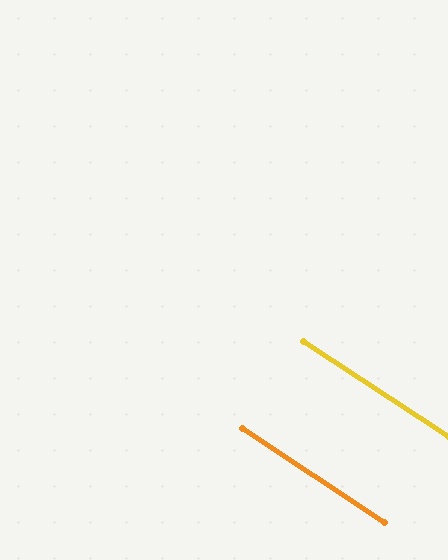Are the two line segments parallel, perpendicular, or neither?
Parallel — their directions differ by only 0.5°.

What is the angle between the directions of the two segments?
Approximately 0 degrees.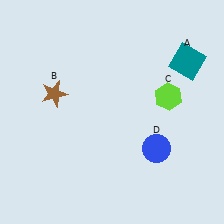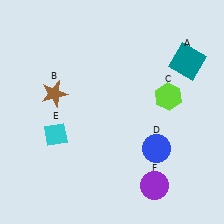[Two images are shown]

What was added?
A cyan diamond (E), a purple circle (F) were added in Image 2.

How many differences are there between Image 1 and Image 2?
There are 2 differences between the two images.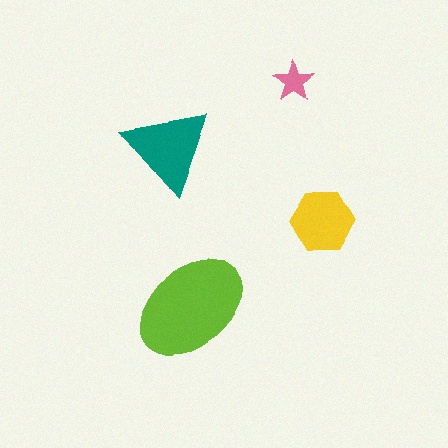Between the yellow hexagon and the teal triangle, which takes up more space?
The teal triangle.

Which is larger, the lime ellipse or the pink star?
The lime ellipse.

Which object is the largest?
The lime ellipse.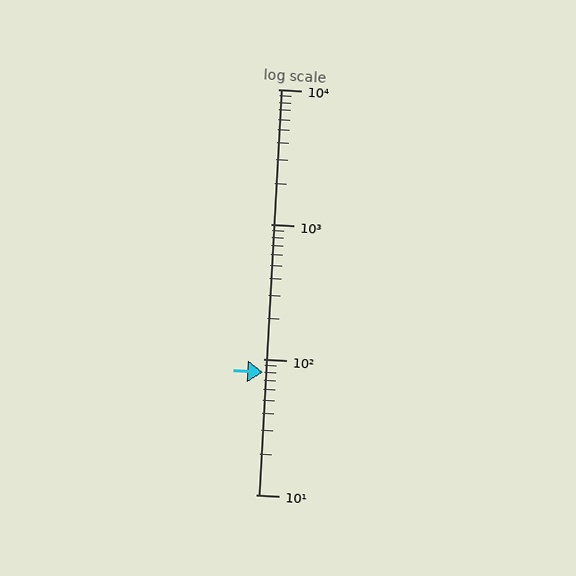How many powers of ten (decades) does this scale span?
The scale spans 3 decades, from 10 to 10000.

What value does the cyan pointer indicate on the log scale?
The pointer indicates approximately 80.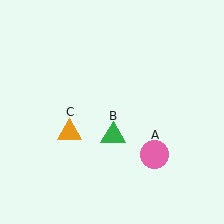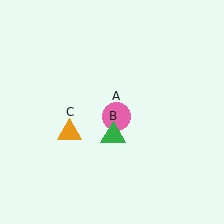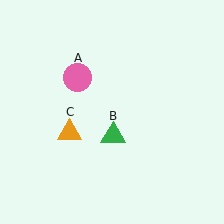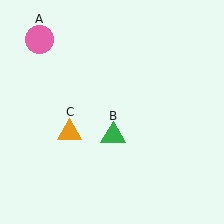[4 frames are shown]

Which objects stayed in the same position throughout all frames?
Green triangle (object B) and orange triangle (object C) remained stationary.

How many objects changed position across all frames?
1 object changed position: pink circle (object A).